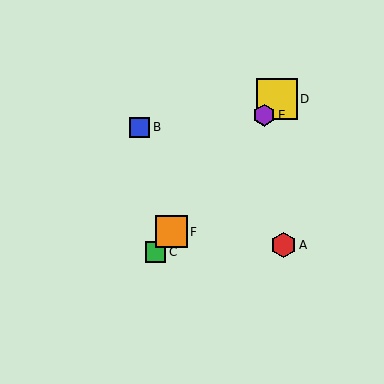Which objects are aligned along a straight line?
Objects C, D, E, F are aligned along a straight line.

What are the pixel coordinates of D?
Object D is at (277, 99).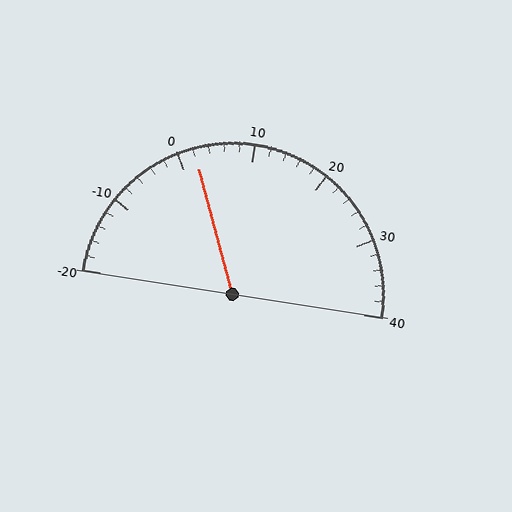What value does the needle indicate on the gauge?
The needle indicates approximately 2.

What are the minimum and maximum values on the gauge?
The gauge ranges from -20 to 40.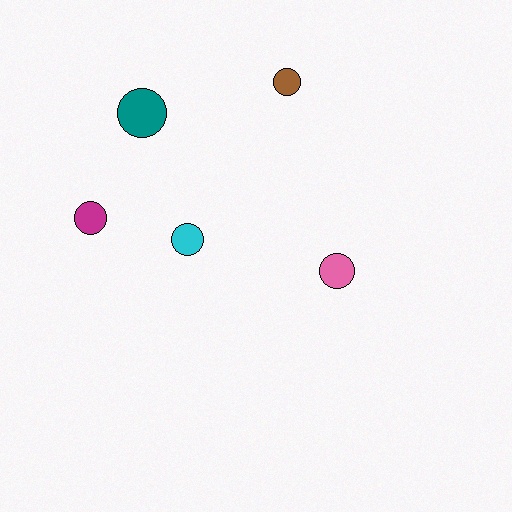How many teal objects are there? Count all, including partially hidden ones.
There is 1 teal object.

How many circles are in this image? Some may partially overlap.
There are 5 circles.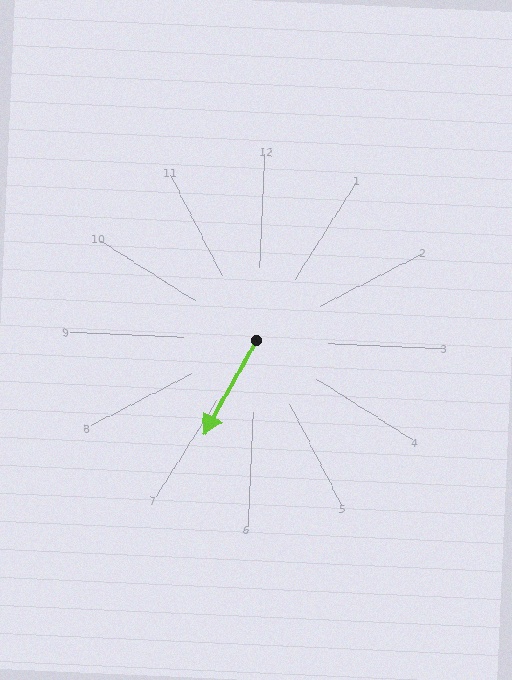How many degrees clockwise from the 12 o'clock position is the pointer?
Approximately 207 degrees.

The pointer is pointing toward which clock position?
Roughly 7 o'clock.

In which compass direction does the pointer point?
Southwest.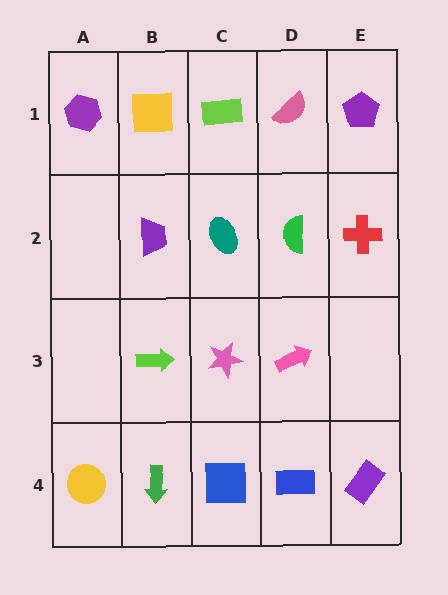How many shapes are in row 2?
4 shapes.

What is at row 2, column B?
A purple trapezoid.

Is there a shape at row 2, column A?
No, that cell is empty.